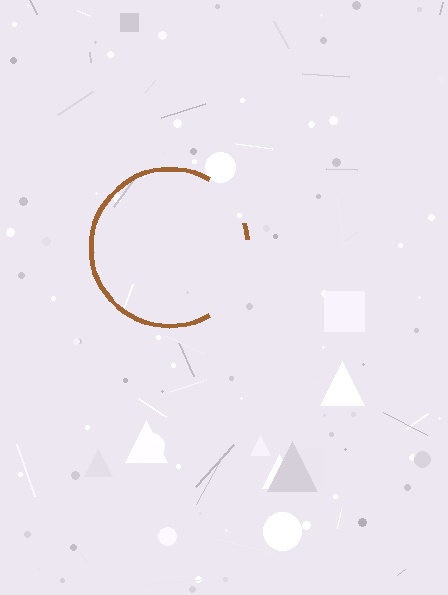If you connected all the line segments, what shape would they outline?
They would outline a circle.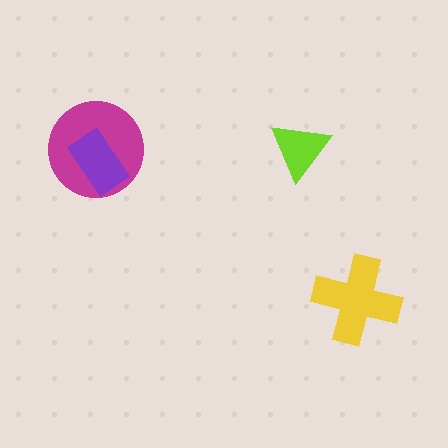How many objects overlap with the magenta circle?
1 object overlaps with the magenta circle.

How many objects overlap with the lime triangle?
0 objects overlap with the lime triangle.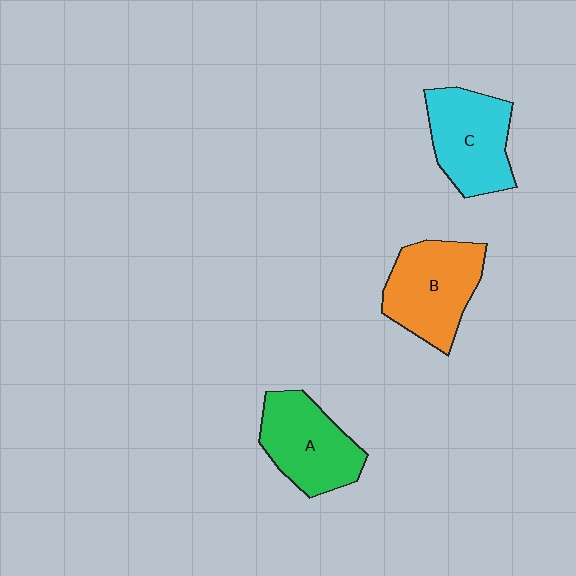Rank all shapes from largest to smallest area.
From largest to smallest: B (orange), C (cyan), A (green).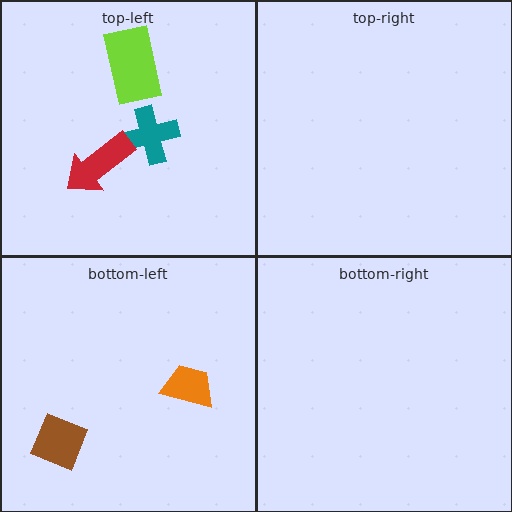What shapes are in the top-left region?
The lime rectangle, the teal cross, the red arrow.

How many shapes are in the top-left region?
3.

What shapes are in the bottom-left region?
The orange trapezoid, the brown diamond.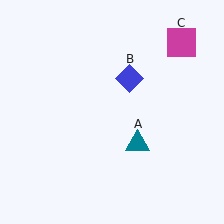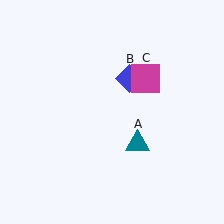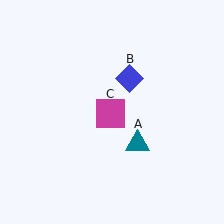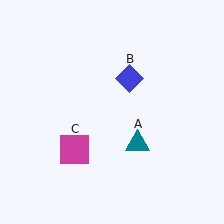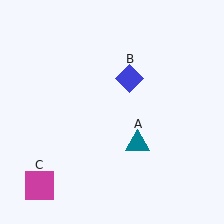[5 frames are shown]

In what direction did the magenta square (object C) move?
The magenta square (object C) moved down and to the left.